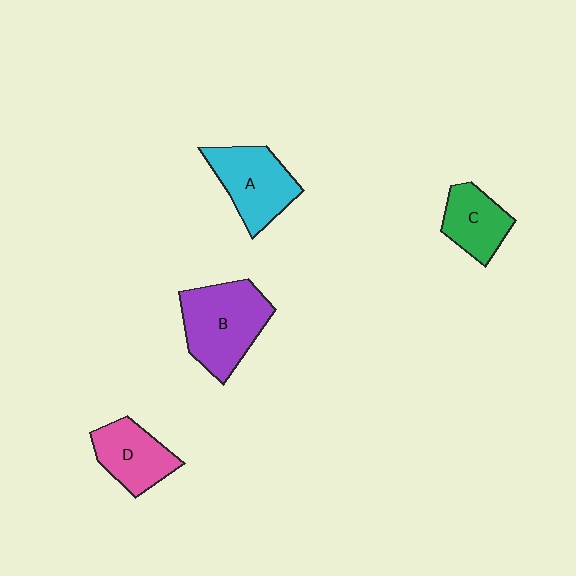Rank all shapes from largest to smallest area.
From largest to smallest: B (purple), A (cyan), D (pink), C (green).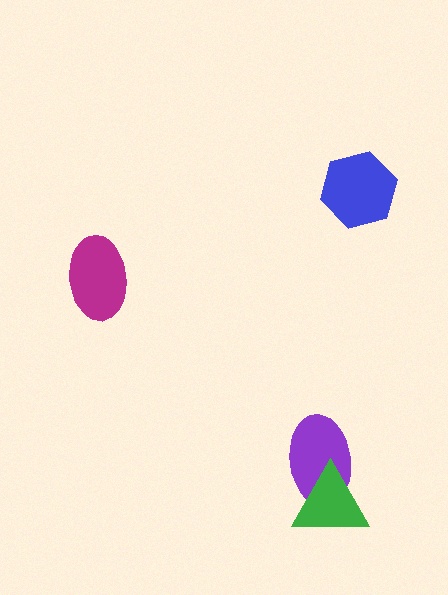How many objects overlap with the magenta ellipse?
0 objects overlap with the magenta ellipse.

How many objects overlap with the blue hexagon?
0 objects overlap with the blue hexagon.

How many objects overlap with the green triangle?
1 object overlaps with the green triangle.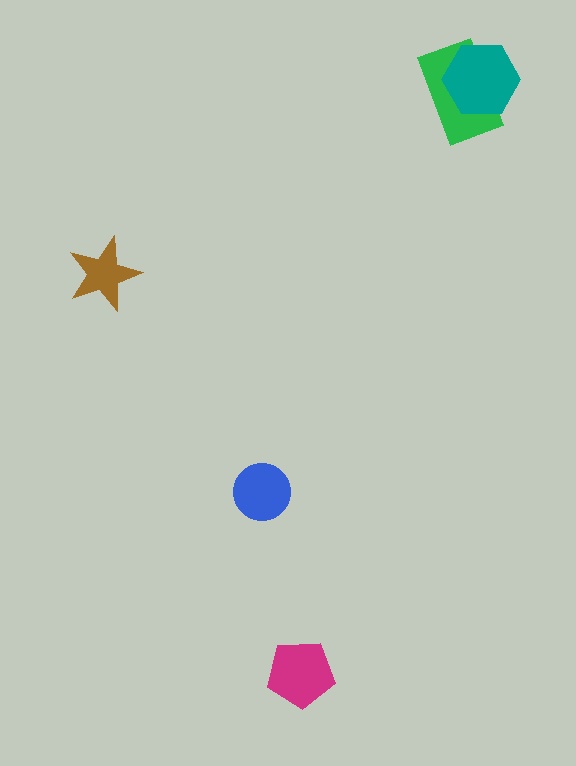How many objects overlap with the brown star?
0 objects overlap with the brown star.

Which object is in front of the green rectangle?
The teal hexagon is in front of the green rectangle.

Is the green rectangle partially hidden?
Yes, it is partially covered by another shape.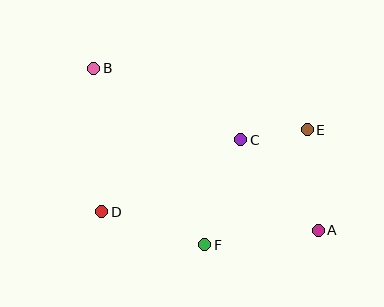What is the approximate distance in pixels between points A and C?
The distance between A and C is approximately 119 pixels.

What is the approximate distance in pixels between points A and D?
The distance between A and D is approximately 217 pixels.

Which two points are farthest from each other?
Points A and B are farthest from each other.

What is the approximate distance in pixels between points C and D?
The distance between C and D is approximately 157 pixels.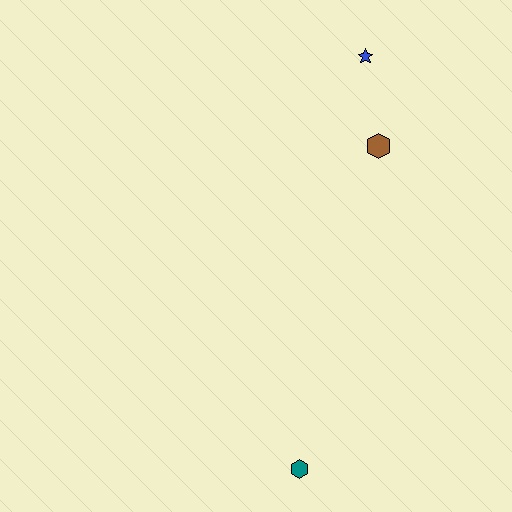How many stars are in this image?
There is 1 star.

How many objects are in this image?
There are 3 objects.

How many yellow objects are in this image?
There are no yellow objects.